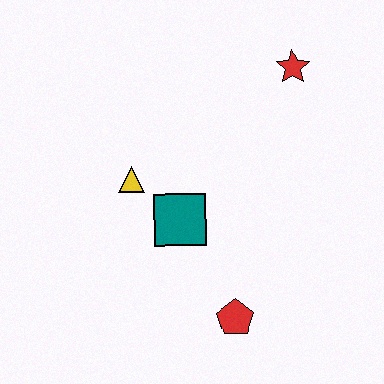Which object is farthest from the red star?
The red pentagon is farthest from the red star.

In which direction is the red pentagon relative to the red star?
The red pentagon is below the red star.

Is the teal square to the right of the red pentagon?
No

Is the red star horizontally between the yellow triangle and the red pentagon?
No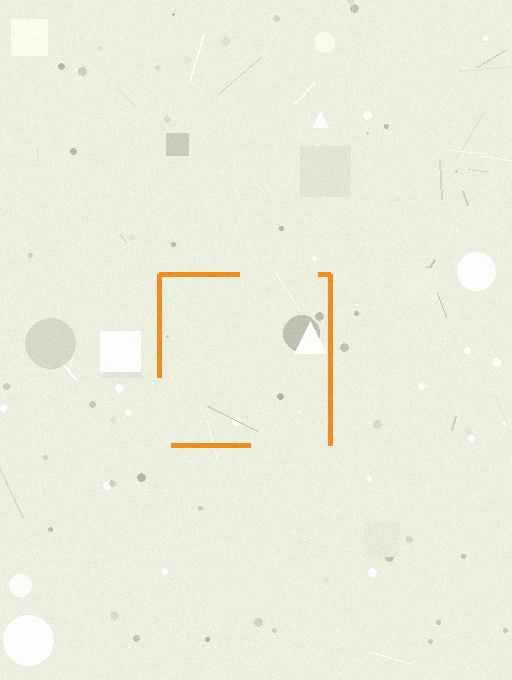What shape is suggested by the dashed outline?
The dashed outline suggests a square.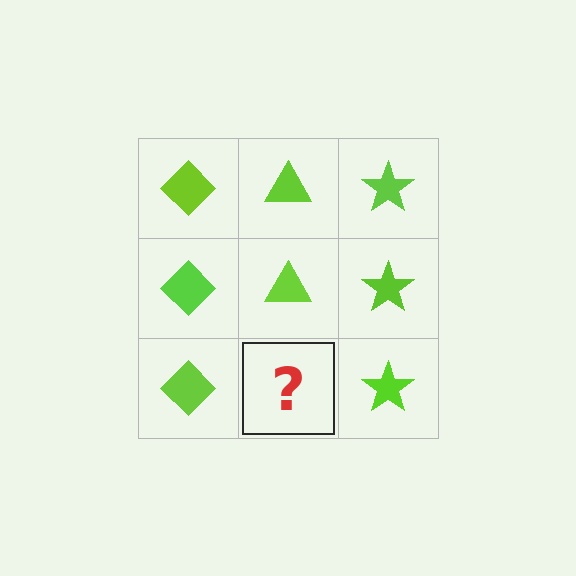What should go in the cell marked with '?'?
The missing cell should contain a lime triangle.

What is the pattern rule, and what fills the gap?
The rule is that each column has a consistent shape. The gap should be filled with a lime triangle.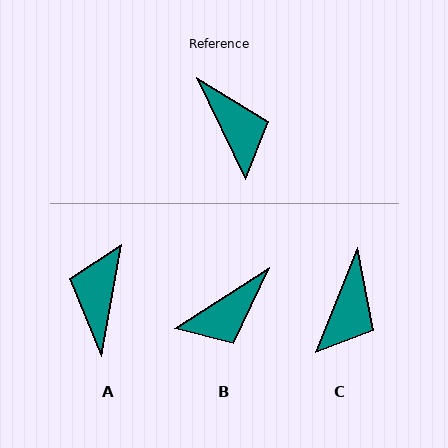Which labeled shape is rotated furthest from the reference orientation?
A, about 144 degrees away.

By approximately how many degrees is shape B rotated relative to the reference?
Approximately 83 degrees clockwise.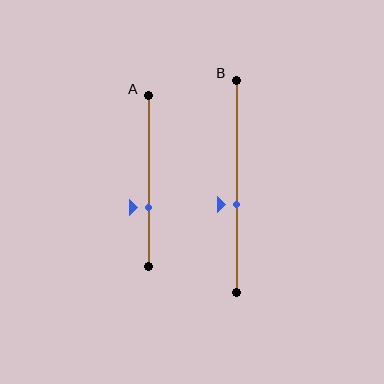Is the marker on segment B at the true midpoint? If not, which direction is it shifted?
No, the marker on segment B is shifted downward by about 8% of the segment length.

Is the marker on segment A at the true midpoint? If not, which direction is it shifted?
No, the marker on segment A is shifted downward by about 15% of the segment length.